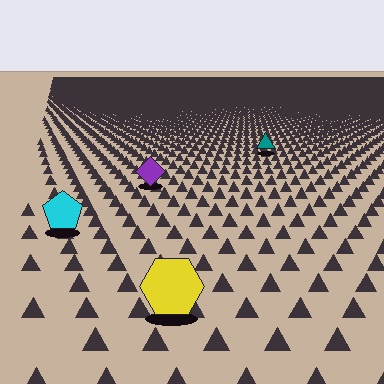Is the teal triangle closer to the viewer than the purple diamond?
No. The purple diamond is closer — you can tell from the texture gradient: the ground texture is coarser near it.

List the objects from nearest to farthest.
From nearest to farthest: the yellow hexagon, the cyan pentagon, the purple diamond, the teal triangle.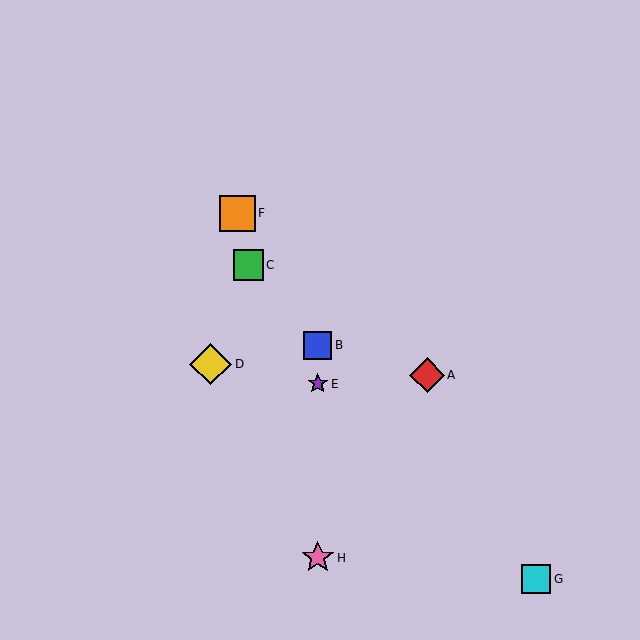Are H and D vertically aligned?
No, H is at x≈318 and D is at x≈211.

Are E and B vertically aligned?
Yes, both are at x≈318.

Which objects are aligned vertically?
Objects B, E, H are aligned vertically.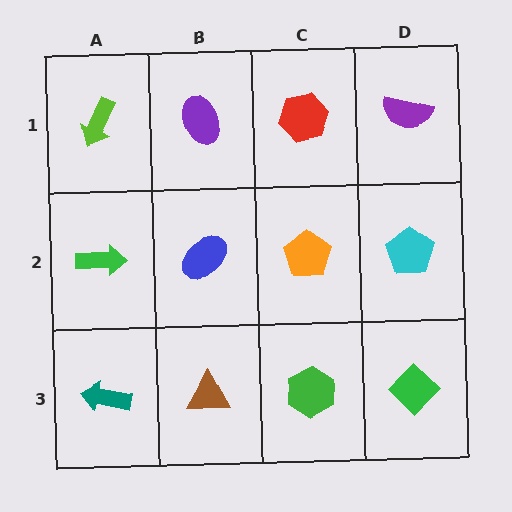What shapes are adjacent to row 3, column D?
A cyan pentagon (row 2, column D), a green hexagon (row 3, column C).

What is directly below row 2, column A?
A teal arrow.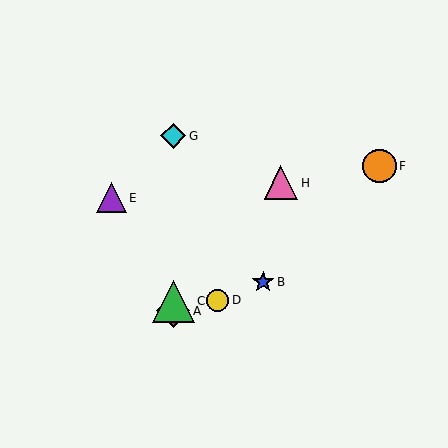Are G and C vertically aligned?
Yes, both are at x≈173.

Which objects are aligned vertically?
Objects A, C, G are aligned vertically.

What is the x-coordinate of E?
Object E is at x≈111.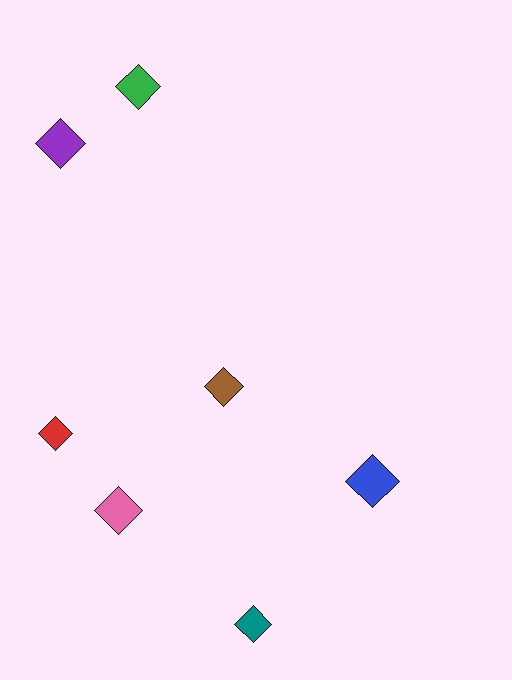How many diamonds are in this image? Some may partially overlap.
There are 7 diamonds.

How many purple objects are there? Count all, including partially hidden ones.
There is 1 purple object.